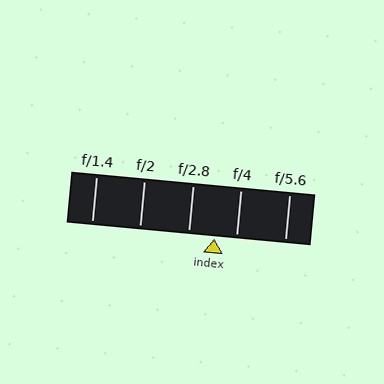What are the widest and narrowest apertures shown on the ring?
The widest aperture shown is f/1.4 and the narrowest is f/5.6.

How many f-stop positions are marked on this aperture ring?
There are 5 f-stop positions marked.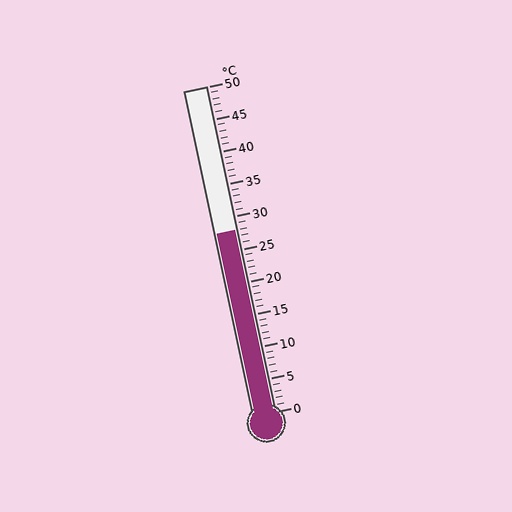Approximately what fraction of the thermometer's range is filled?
The thermometer is filled to approximately 55% of its range.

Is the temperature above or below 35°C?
The temperature is below 35°C.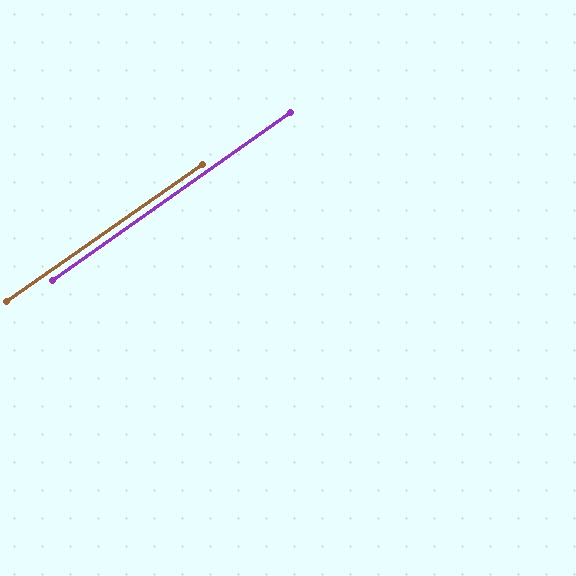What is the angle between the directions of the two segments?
Approximately 0 degrees.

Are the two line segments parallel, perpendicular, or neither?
Parallel — their directions differ by only 0.1°.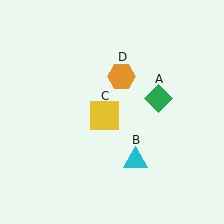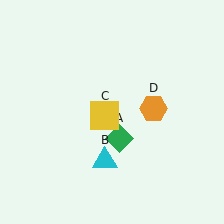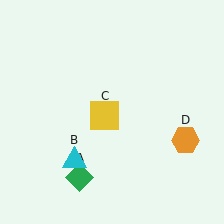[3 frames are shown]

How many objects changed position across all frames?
3 objects changed position: green diamond (object A), cyan triangle (object B), orange hexagon (object D).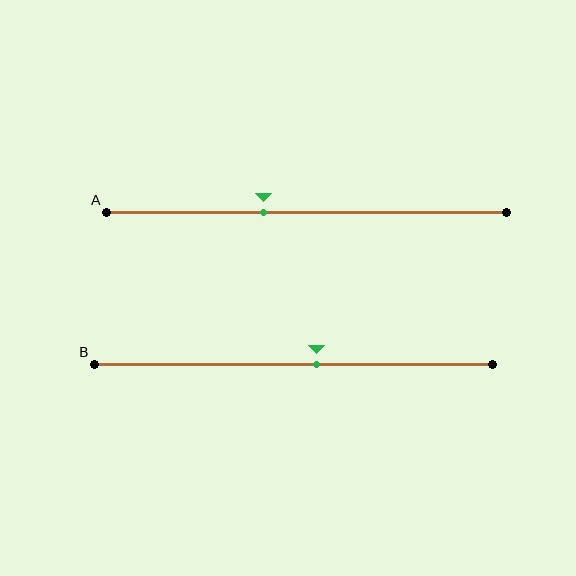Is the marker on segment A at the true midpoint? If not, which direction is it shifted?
No, the marker on segment A is shifted to the left by about 11% of the segment length.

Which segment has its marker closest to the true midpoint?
Segment B has its marker closest to the true midpoint.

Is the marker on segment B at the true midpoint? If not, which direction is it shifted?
No, the marker on segment B is shifted to the right by about 6% of the segment length.